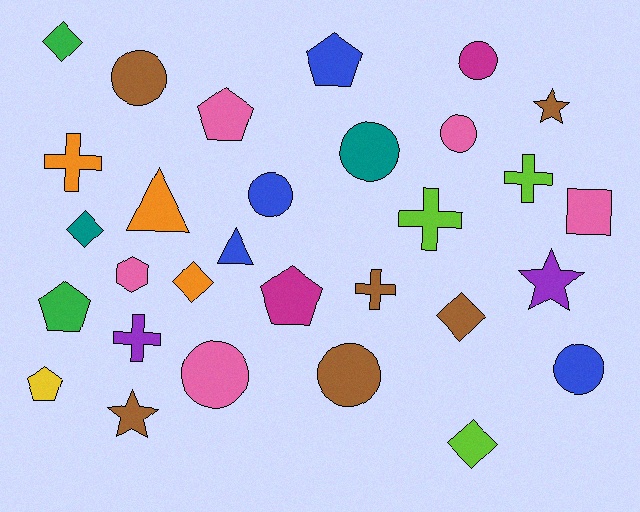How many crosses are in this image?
There are 5 crosses.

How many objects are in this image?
There are 30 objects.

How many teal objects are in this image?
There are 2 teal objects.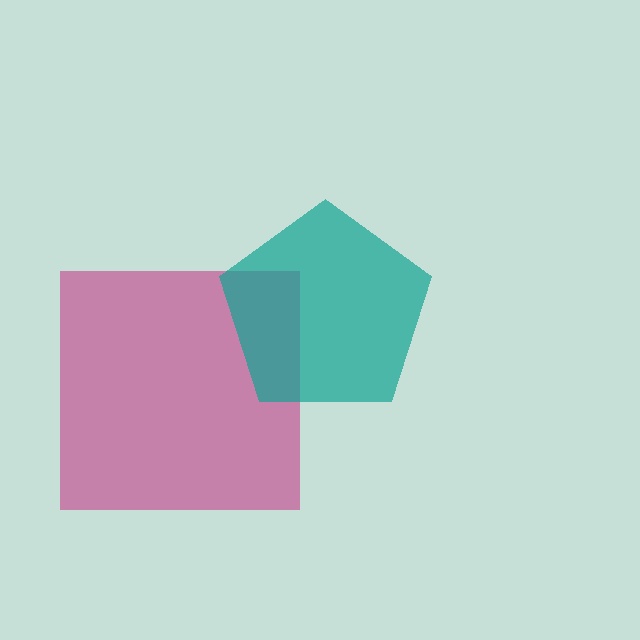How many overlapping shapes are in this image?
There are 2 overlapping shapes in the image.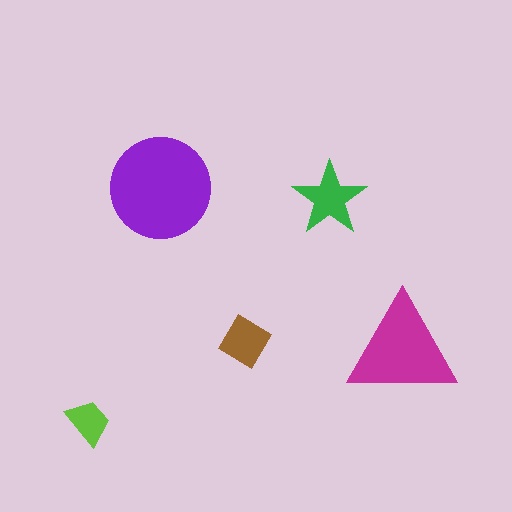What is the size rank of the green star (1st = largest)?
3rd.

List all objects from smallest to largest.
The lime trapezoid, the brown diamond, the green star, the magenta triangle, the purple circle.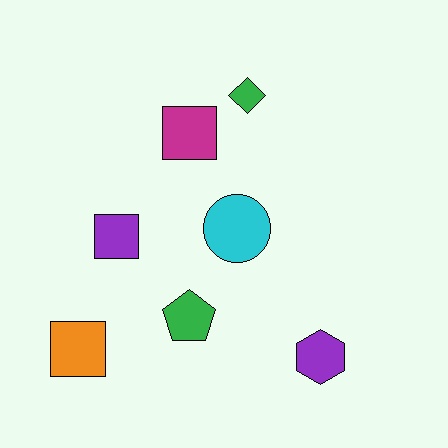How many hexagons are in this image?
There is 1 hexagon.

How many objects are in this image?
There are 7 objects.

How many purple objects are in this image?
There are 2 purple objects.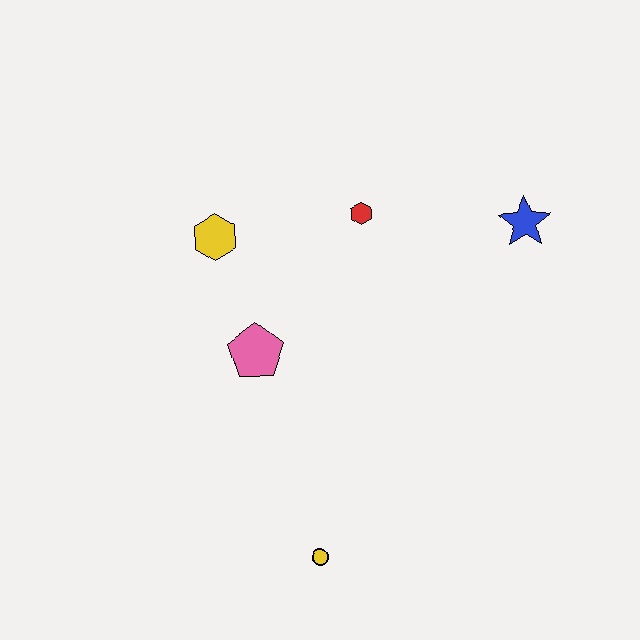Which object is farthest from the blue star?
The yellow circle is farthest from the blue star.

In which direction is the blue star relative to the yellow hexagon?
The blue star is to the right of the yellow hexagon.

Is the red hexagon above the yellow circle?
Yes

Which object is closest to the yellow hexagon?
The pink pentagon is closest to the yellow hexagon.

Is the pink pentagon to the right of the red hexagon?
No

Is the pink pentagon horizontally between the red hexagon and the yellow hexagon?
Yes